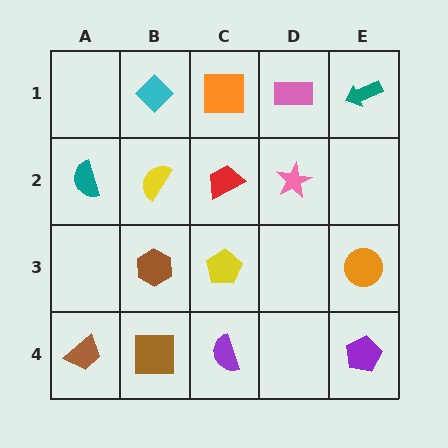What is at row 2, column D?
A pink star.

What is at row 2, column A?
A teal semicircle.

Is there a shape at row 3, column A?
No, that cell is empty.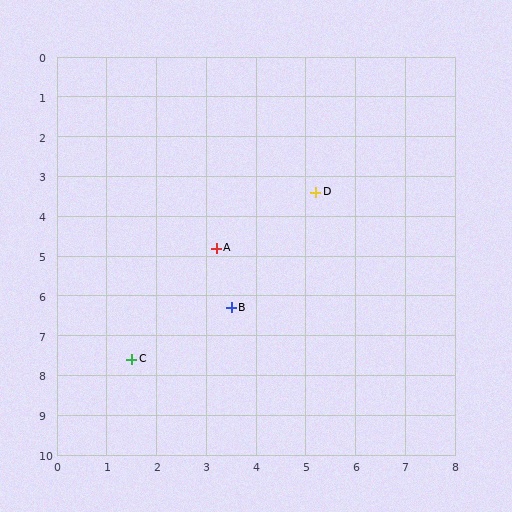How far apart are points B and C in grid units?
Points B and C are about 2.4 grid units apart.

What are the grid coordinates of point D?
Point D is at approximately (5.2, 3.4).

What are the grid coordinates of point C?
Point C is at approximately (1.5, 7.6).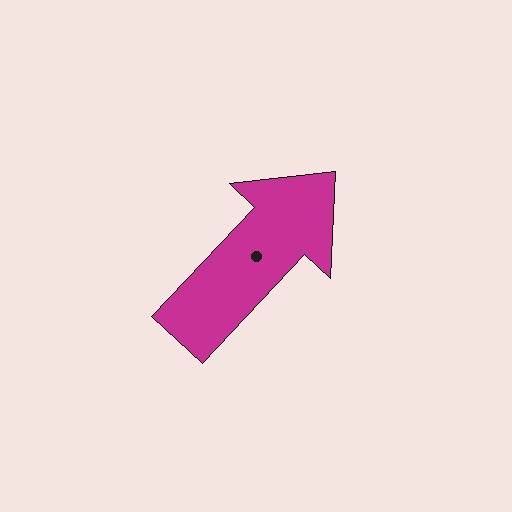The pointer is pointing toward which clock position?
Roughly 1 o'clock.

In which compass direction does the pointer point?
Northeast.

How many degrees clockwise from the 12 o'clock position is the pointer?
Approximately 43 degrees.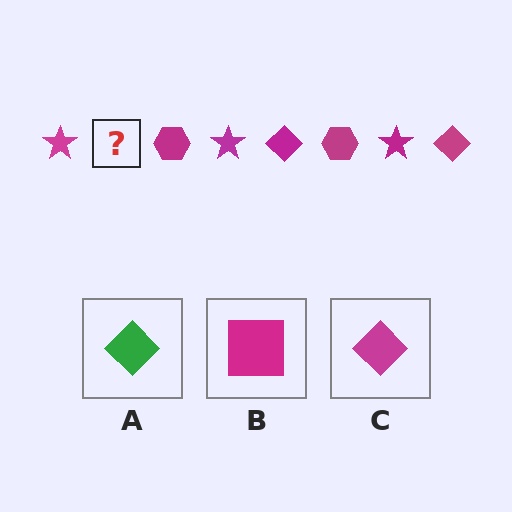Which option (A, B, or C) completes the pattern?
C.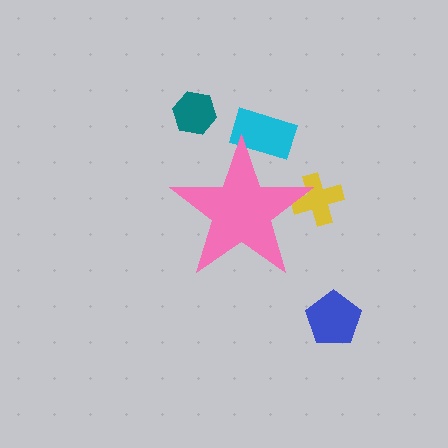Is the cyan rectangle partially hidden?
Yes, the cyan rectangle is partially hidden behind the pink star.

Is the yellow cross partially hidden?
Yes, the yellow cross is partially hidden behind the pink star.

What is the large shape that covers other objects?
A pink star.